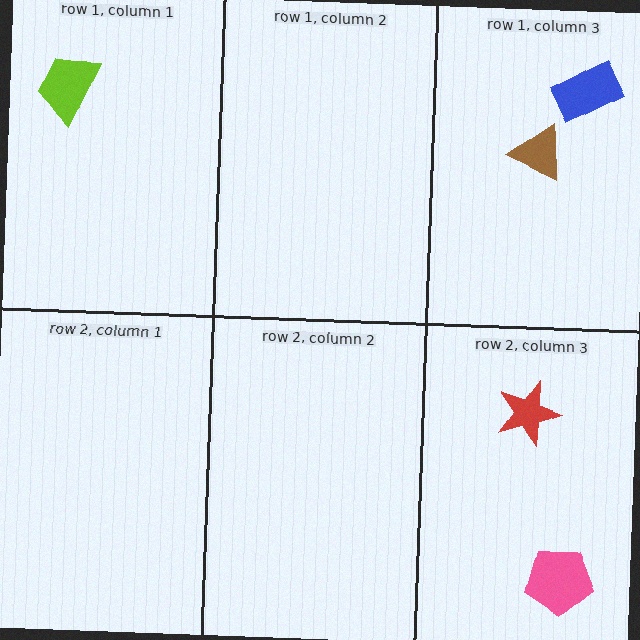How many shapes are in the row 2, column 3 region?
2.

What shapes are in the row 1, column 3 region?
The brown triangle, the blue rectangle.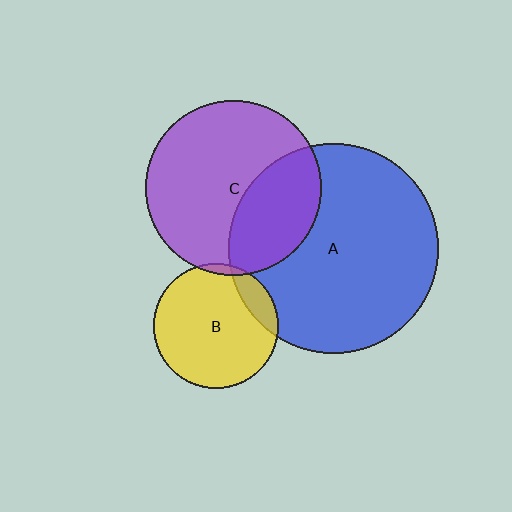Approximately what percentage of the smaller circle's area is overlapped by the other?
Approximately 15%.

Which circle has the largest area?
Circle A (blue).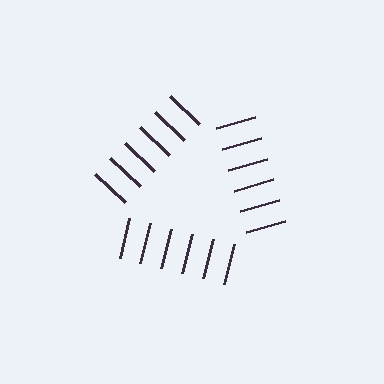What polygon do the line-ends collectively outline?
An illusory triangle — the line segments terminate on its edges but no continuous stroke is drawn.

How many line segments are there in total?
18 — 6 along each of the 3 edges.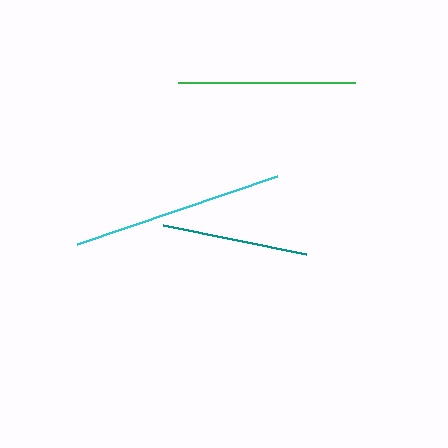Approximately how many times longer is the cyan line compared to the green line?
The cyan line is approximately 1.2 times the length of the green line.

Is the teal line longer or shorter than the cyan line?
The cyan line is longer than the teal line.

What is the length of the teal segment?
The teal segment is approximately 146 pixels long.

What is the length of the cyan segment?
The cyan segment is approximately 211 pixels long.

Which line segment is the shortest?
The teal line is the shortest at approximately 146 pixels.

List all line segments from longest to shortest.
From longest to shortest: cyan, green, teal.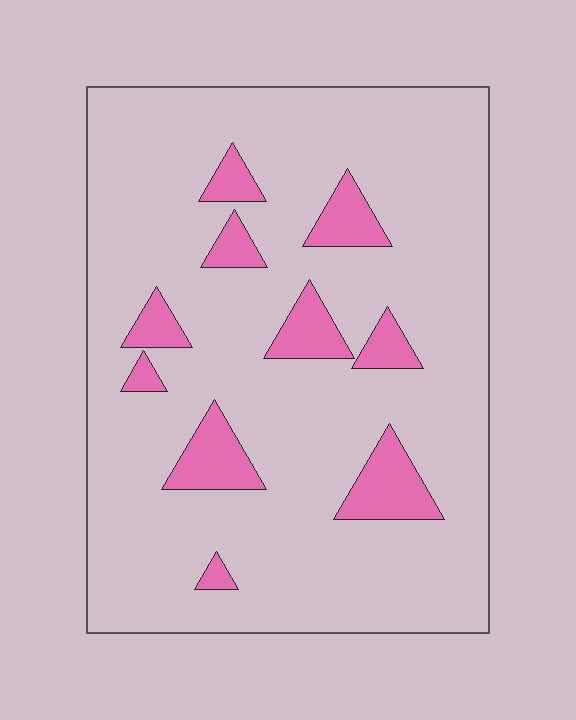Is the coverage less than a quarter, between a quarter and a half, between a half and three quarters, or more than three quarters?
Less than a quarter.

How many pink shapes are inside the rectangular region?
10.